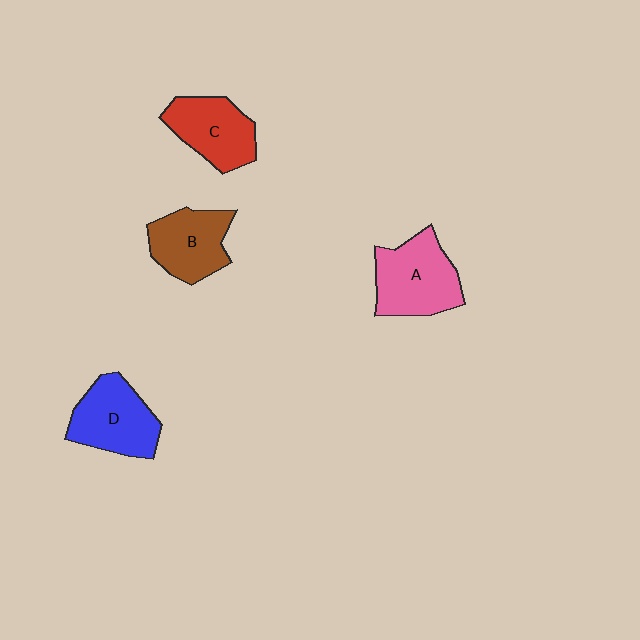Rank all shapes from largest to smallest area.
From largest to smallest: A (pink), D (blue), C (red), B (brown).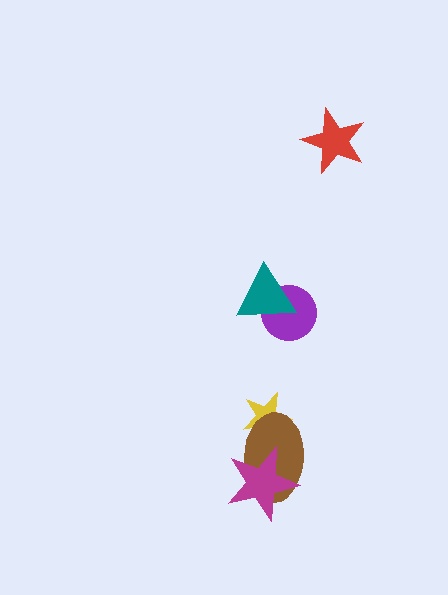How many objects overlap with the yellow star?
1 object overlaps with the yellow star.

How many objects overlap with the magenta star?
1 object overlaps with the magenta star.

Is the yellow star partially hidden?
Yes, it is partially covered by another shape.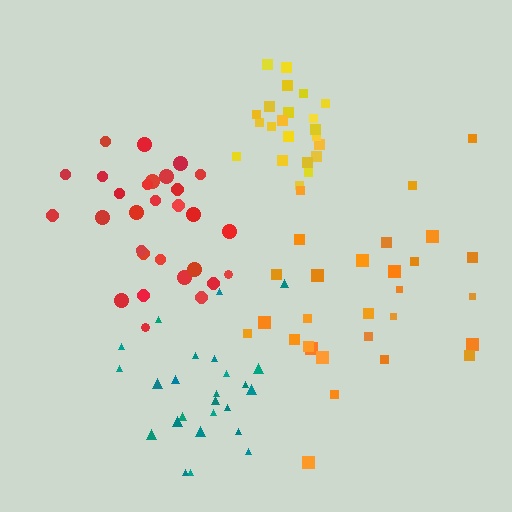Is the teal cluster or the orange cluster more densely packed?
Teal.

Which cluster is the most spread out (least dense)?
Orange.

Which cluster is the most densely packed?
Yellow.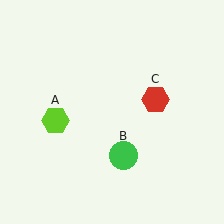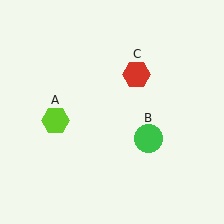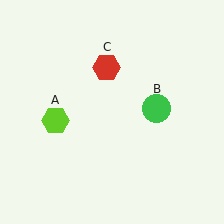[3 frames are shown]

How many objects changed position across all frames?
2 objects changed position: green circle (object B), red hexagon (object C).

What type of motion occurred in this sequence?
The green circle (object B), red hexagon (object C) rotated counterclockwise around the center of the scene.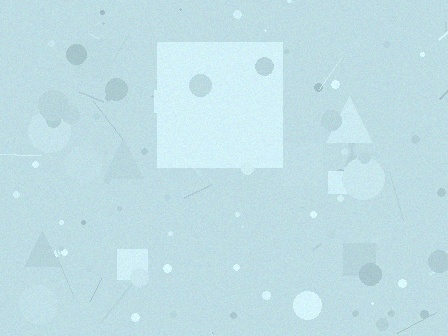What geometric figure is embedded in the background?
A square is embedded in the background.